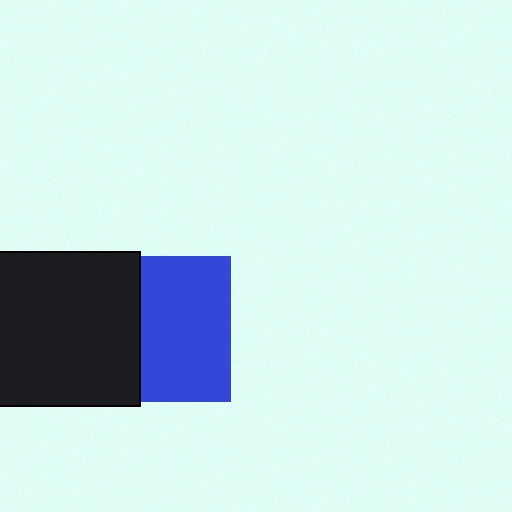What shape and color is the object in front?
The object in front is a black square.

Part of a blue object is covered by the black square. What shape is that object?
It is a square.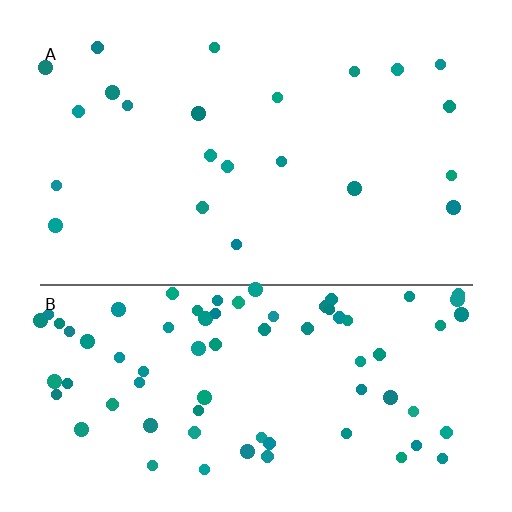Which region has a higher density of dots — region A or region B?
B (the bottom).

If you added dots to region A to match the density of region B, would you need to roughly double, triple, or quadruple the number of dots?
Approximately triple.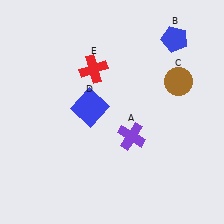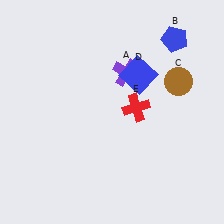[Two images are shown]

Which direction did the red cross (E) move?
The red cross (E) moved right.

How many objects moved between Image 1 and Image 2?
3 objects moved between the two images.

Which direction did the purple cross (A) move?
The purple cross (A) moved up.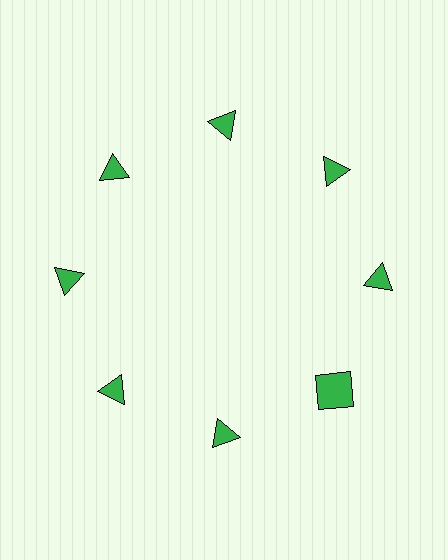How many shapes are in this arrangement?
There are 8 shapes arranged in a ring pattern.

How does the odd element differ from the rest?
It has a different shape: square instead of triangle.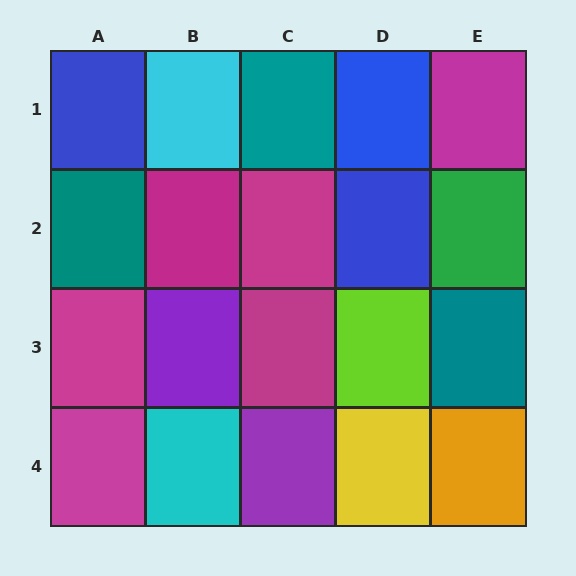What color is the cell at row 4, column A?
Magenta.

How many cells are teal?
3 cells are teal.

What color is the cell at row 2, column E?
Green.